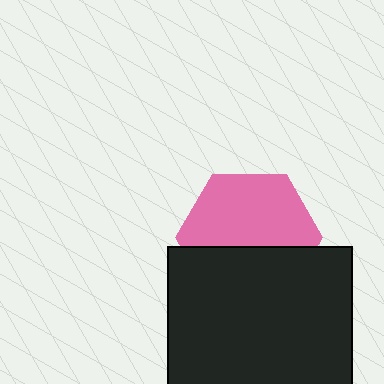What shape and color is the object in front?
The object in front is a black square.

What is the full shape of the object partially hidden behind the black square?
The partially hidden object is a pink hexagon.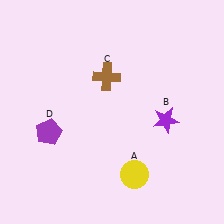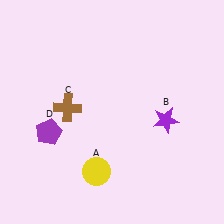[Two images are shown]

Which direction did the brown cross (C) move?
The brown cross (C) moved left.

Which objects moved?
The objects that moved are: the yellow circle (A), the brown cross (C).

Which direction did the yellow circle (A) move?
The yellow circle (A) moved left.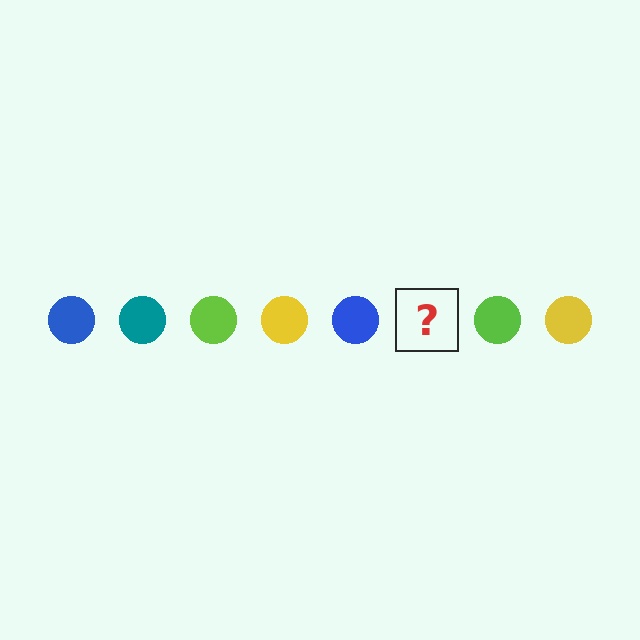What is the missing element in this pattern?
The missing element is a teal circle.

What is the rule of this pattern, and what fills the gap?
The rule is that the pattern cycles through blue, teal, lime, yellow circles. The gap should be filled with a teal circle.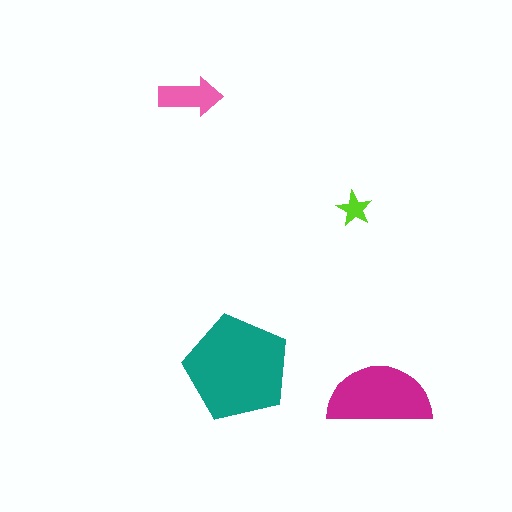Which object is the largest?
The teal pentagon.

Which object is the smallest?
The lime star.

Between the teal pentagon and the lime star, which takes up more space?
The teal pentagon.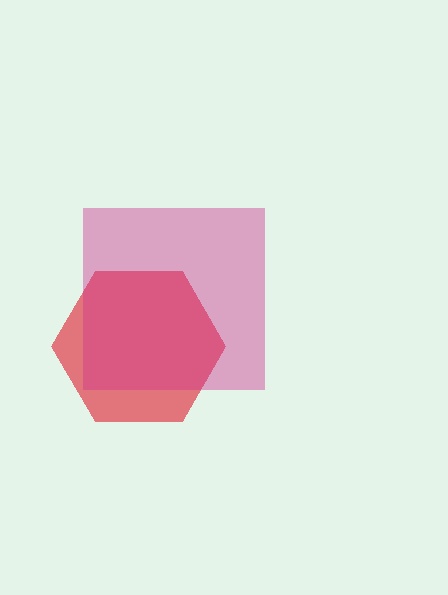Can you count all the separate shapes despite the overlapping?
Yes, there are 2 separate shapes.